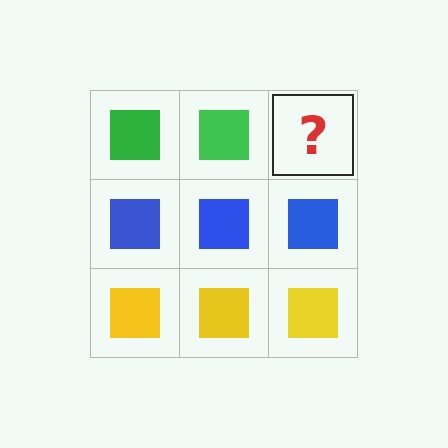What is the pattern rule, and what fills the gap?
The rule is that each row has a consistent color. The gap should be filled with a green square.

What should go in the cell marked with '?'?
The missing cell should contain a green square.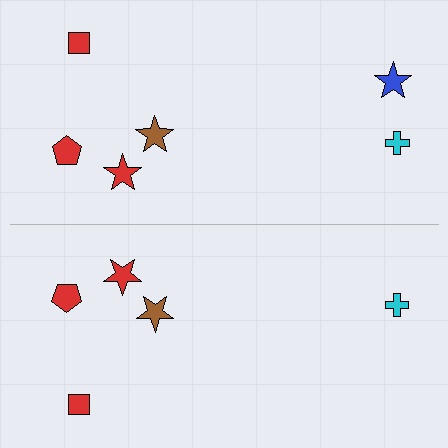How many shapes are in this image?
There are 11 shapes in this image.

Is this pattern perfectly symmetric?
No, the pattern is not perfectly symmetric. A blue star is missing from the bottom side.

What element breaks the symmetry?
A blue star is missing from the bottom side.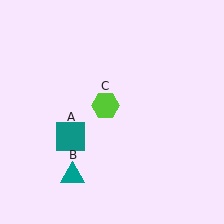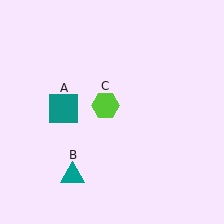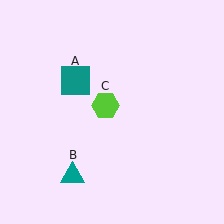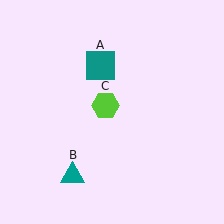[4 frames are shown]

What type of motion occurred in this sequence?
The teal square (object A) rotated clockwise around the center of the scene.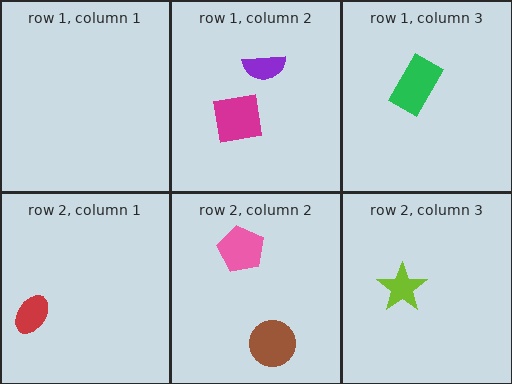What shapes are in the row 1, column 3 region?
The green rectangle.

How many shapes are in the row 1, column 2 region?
2.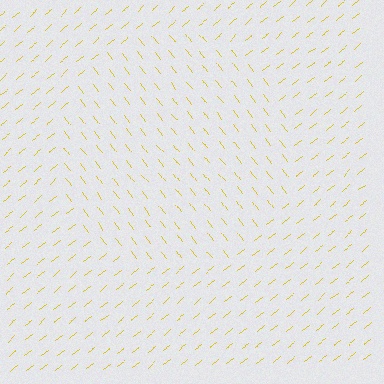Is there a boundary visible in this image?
Yes, there is a texture boundary formed by a change in line orientation.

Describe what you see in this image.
The image is filled with small yellow line segments. A circle region in the image has lines oriented differently from the surrounding lines, creating a visible texture boundary.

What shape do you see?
I see a circle.